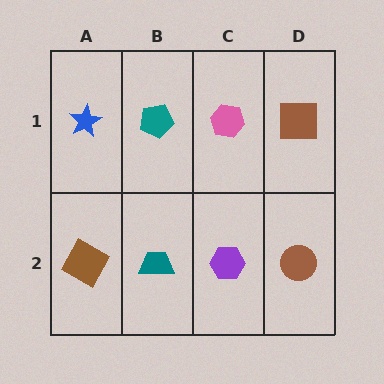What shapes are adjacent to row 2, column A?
A blue star (row 1, column A), a teal trapezoid (row 2, column B).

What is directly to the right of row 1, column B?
A pink hexagon.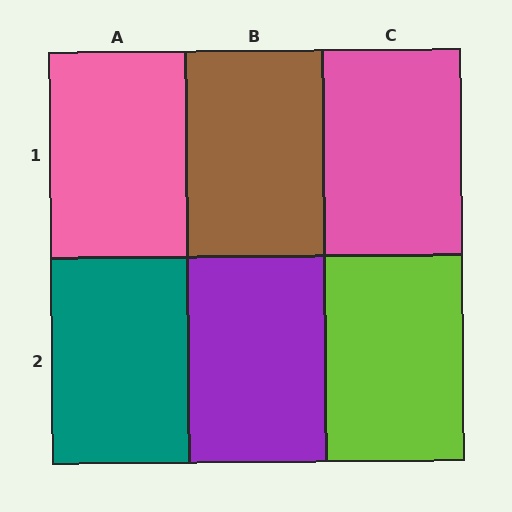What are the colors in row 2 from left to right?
Teal, purple, lime.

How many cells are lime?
1 cell is lime.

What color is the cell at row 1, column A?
Pink.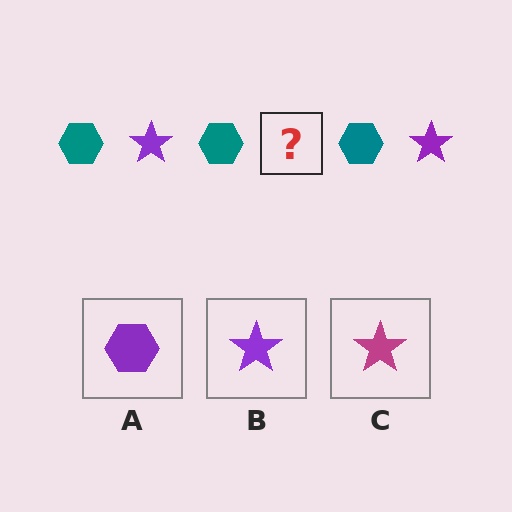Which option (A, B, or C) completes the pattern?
B.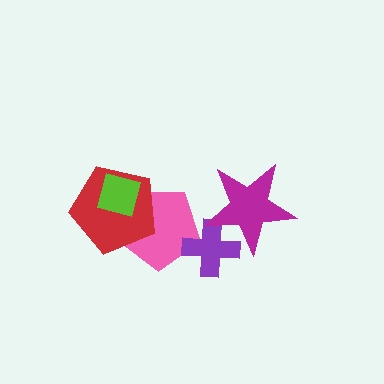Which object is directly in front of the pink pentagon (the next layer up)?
The red pentagon is directly in front of the pink pentagon.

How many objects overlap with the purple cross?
2 objects overlap with the purple cross.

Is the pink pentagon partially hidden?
Yes, it is partially covered by another shape.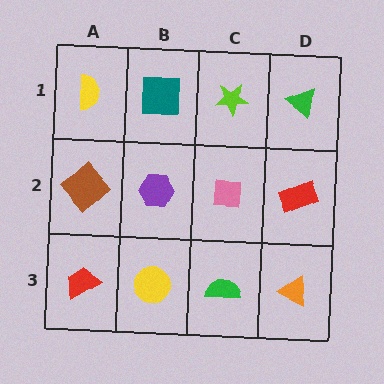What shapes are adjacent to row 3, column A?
A brown diamond (row 2, column A), a yellow circle (row 3, column B).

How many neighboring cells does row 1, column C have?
3.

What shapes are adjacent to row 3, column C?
A pink square (row 2, column C), a yellow circle (row 3, column B), an orange triangle (row 3, column D).